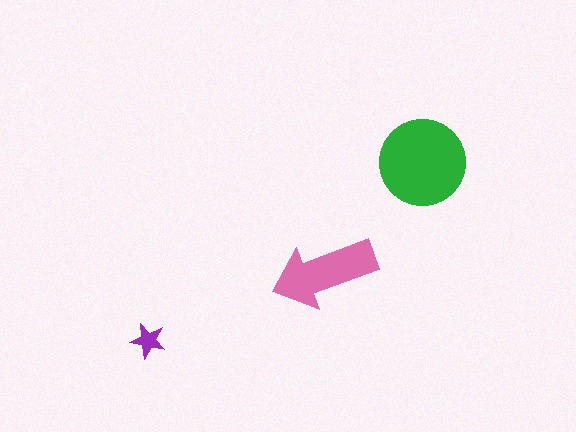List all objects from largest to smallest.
The green circle, the pink arrow, the purple star.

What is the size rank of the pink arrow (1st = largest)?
2nd.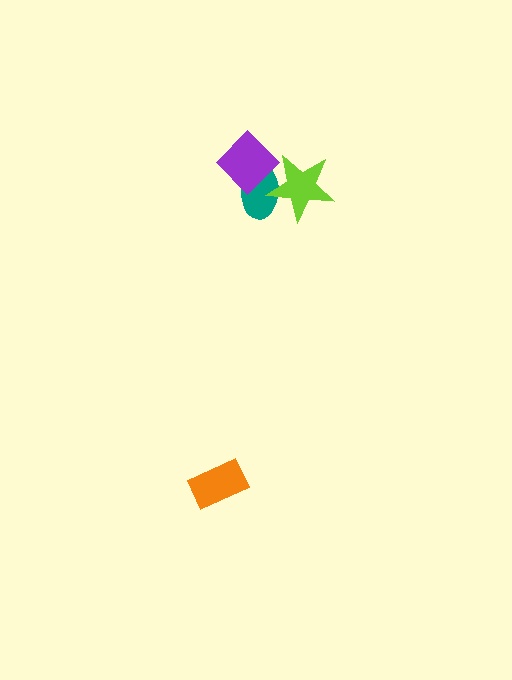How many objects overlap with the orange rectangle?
0 objects overlap with the orange rectangle.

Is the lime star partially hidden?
Yes, it is partially covered by another shape.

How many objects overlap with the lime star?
2 objects overlap with the lime star.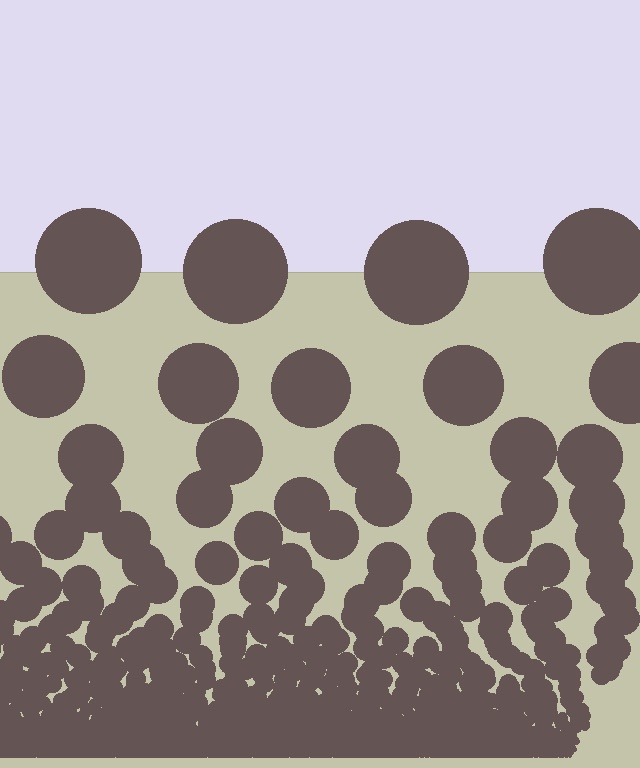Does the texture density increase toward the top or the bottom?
Density increases toward the bottom.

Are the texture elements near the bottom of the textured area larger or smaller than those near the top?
Smaller. The gradient is inverted — elements near the bottom are smaller and denser.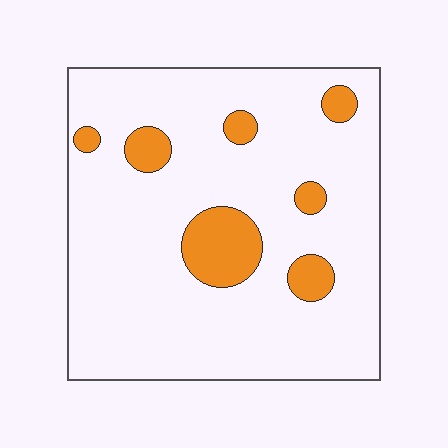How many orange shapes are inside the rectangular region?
7.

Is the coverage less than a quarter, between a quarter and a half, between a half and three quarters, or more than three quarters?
Less than a quarter.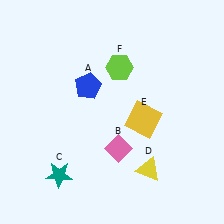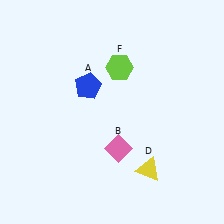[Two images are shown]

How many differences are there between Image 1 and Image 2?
There are 2 differences between the two images.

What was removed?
The teal star (C), the yellow square (E) were removed in Image 2.